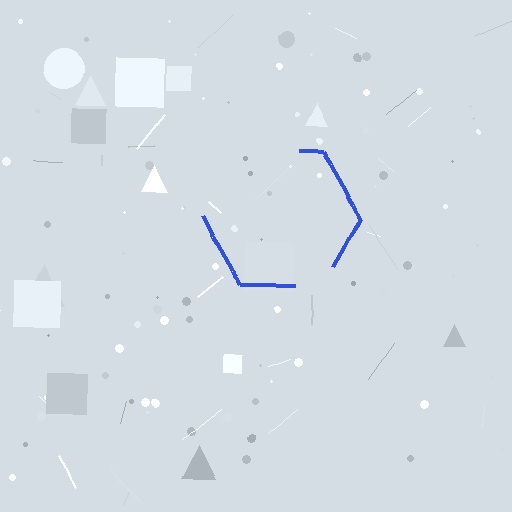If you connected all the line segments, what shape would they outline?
They would outline a hexagon.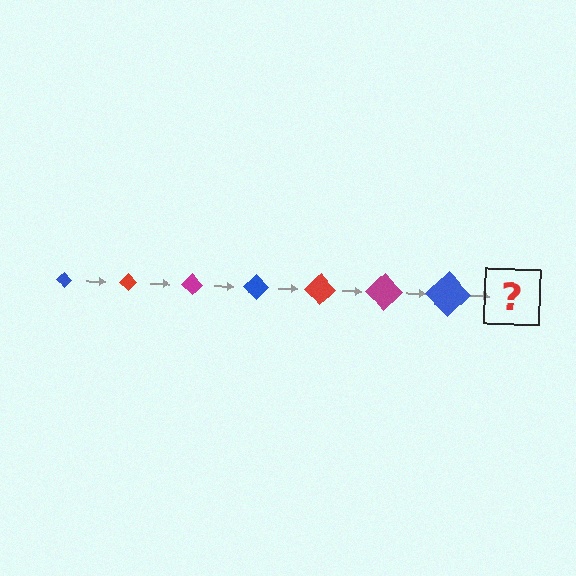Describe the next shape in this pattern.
It should be a red diamond, larger than the previous one.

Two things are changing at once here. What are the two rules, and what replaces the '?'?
The two rules are that the diamond grows larger each step and the color cycles through blue, red, and magenta. The '?' should be a red diamond, larger than the previous one.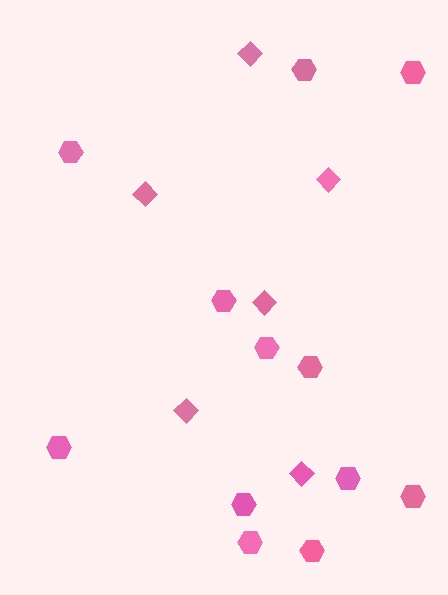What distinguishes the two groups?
There are 2 groups: one group of diamonds (6) and one group of hexagons (12).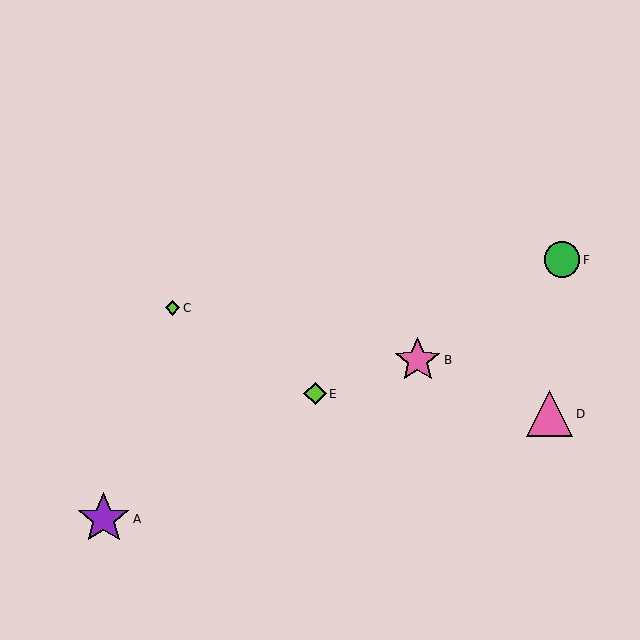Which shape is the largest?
The purple star (labeled A) is the largest.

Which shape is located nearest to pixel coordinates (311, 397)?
The lime diamond (labeled E) at (315, 394) is nearest to that location.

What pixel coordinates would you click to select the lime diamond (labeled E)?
Click at (315, 394) to select the lime diamond E.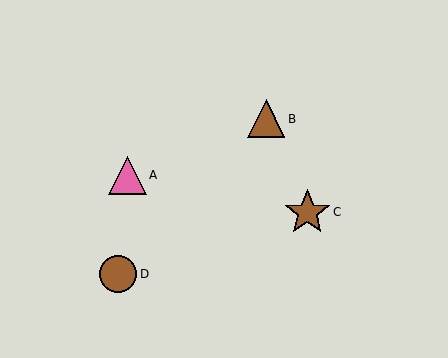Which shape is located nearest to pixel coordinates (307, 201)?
The brown star (labeled C) at (307, 213) is nearest to that location.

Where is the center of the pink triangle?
The center of the pink triangle is at (127, 175).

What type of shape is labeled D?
Shape D is a brown circle.